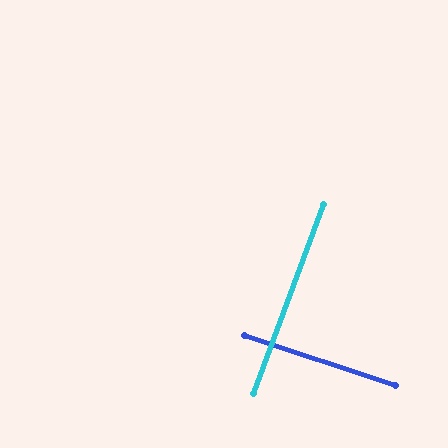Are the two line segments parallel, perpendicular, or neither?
Perpendicular — they meet at approximately 88°.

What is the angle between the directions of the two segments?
Approximately 88 degrees.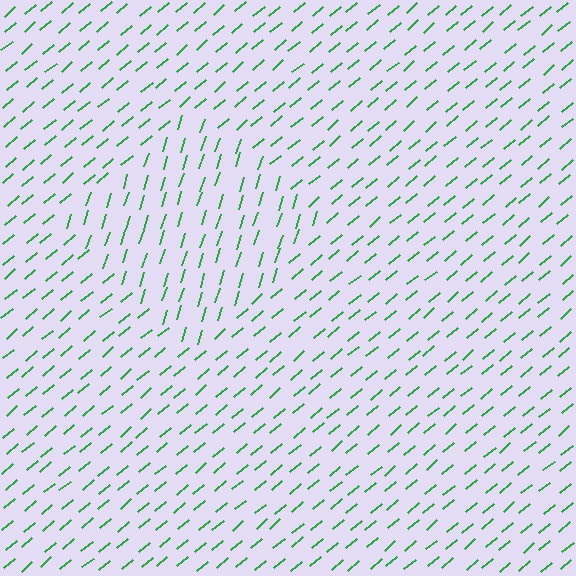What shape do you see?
I see a diamond.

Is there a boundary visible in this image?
Yes, there is a texture boundary formed by a change in line orientation.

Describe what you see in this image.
The image is filled with small green line segments. A diamond region in the image has lines oriented differently from the surrounding lines, creating a visible texture boundary.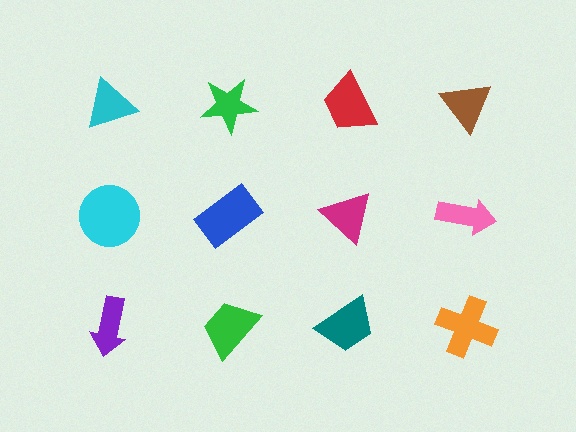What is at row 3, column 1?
A purple arrow.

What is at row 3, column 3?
A teal trapezoid.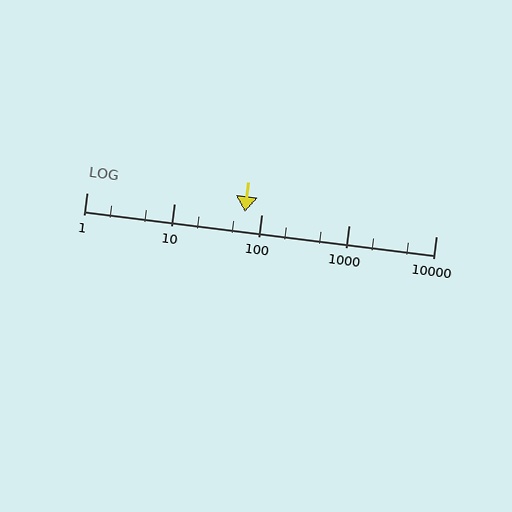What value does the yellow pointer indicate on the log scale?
The pointer indicates approximately 65.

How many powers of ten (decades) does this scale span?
The scale spans 4 decades, from 1 to 10000.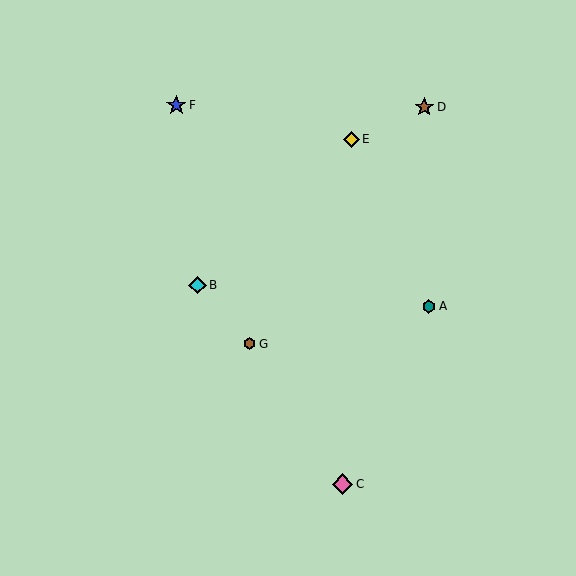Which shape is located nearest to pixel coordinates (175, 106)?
The blue star (labeled F) at (176, 105) is nearest to that location.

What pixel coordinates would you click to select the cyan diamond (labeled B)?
Click at (198, 285) to select the cyan diamond B.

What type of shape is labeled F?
Shape F is a blue star.